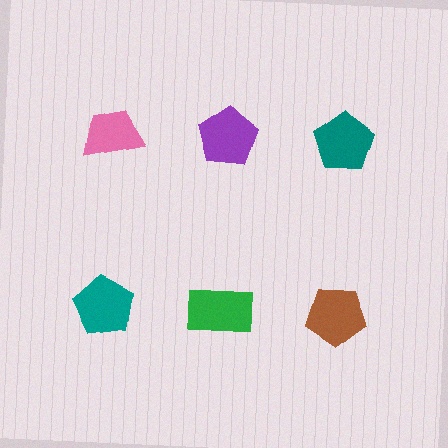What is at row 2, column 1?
A teal pentagon.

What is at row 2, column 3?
A brown pentagon.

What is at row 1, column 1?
A pink trapezoid.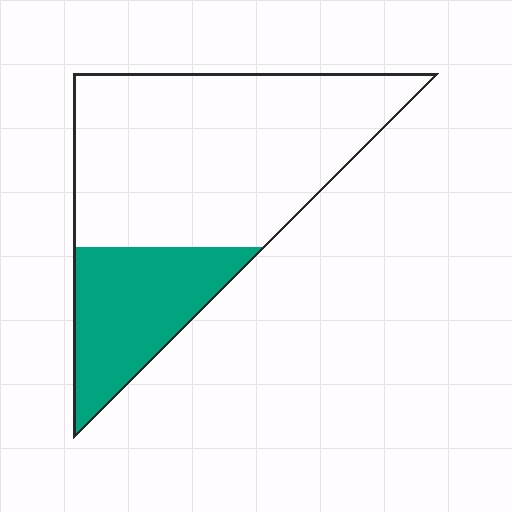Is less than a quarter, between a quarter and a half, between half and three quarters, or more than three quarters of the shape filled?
Between a quarter and a half.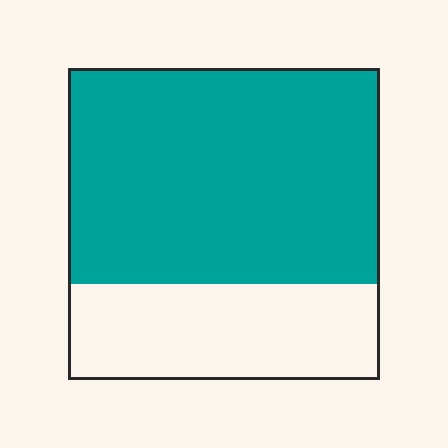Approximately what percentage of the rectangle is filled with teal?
Approximately 70%.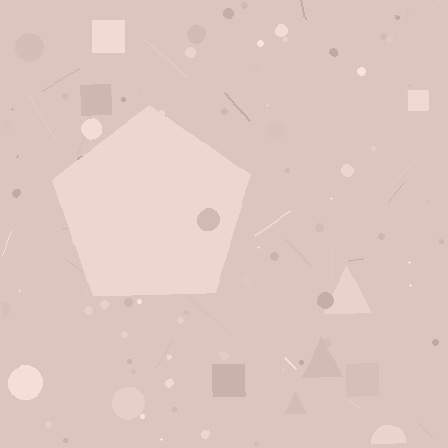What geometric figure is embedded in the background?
A pentagon is embedded in the background.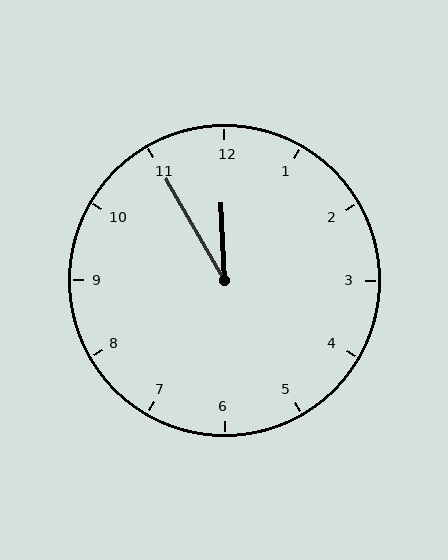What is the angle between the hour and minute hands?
Approximately 28 degrees.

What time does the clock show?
11:55.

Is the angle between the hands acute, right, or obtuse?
It is acute.